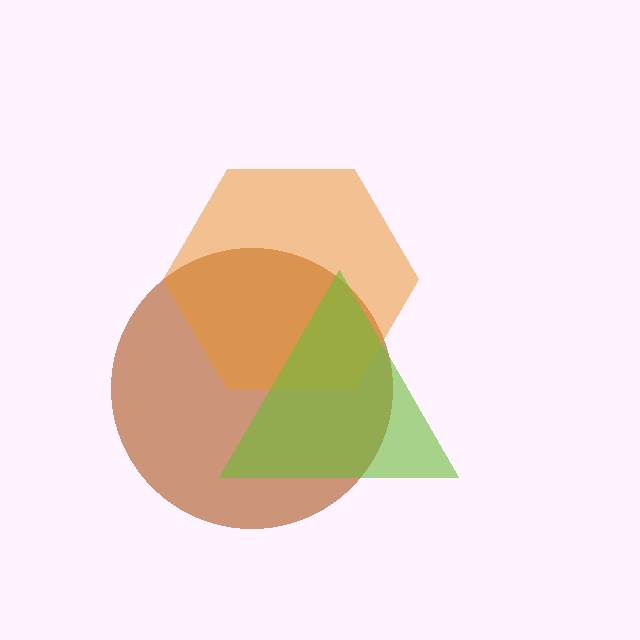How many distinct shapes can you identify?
There are 3 distinct shapes: a brown circle, an orange hexagon, a lime triangle.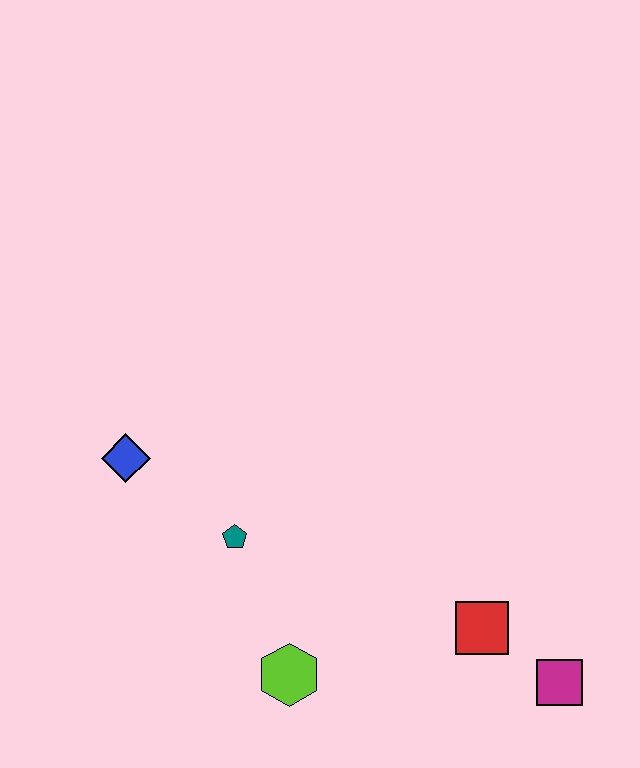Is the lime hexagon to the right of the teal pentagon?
Yes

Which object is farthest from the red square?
The blue diamond is farthest from the red square.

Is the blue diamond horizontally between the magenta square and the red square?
No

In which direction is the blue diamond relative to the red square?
The blue diamond is to the left of the red square.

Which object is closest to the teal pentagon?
The blue diamond is closest to the teal pentagon.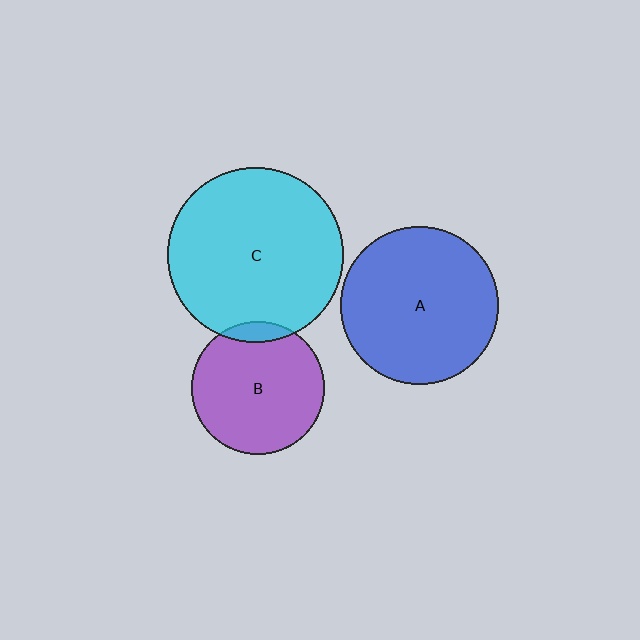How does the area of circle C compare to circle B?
Approximately 1.7 times.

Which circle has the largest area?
Circle C (cyan).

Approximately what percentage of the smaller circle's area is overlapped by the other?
Approximately 10%.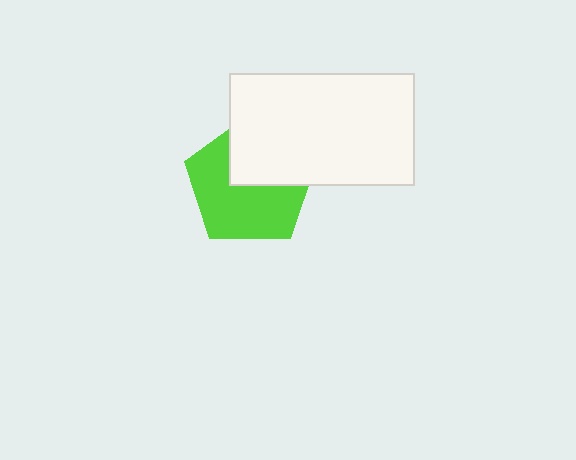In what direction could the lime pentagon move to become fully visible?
The lime pentagon could move toward the lower-left. That would shift it out from behind the white rectangle entirely.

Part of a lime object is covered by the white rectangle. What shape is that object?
It is a pentagon.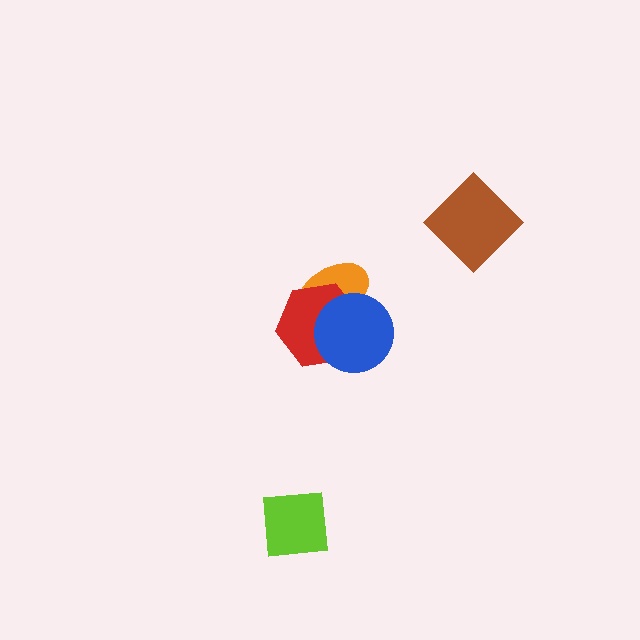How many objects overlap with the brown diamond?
0 objects overlap with the brown diamond.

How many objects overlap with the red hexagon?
2 objects overlap with the red hexagon.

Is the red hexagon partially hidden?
Yes, it is partially covered by another shape.